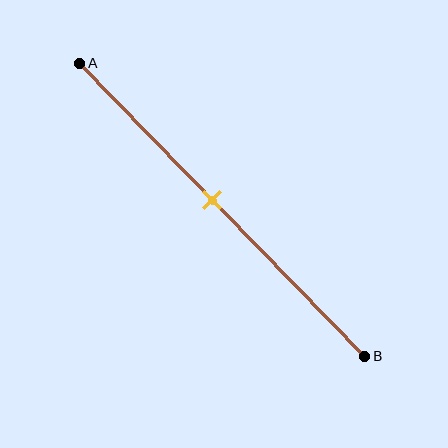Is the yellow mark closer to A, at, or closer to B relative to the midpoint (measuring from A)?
The yellow mark is closer to point A than the midpoint of segment AB.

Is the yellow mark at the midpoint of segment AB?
No, the mark is at about 45% from A, not at the 50% midpoint.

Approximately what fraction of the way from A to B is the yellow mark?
The yellow mark is approximately 45% of the way from A to B.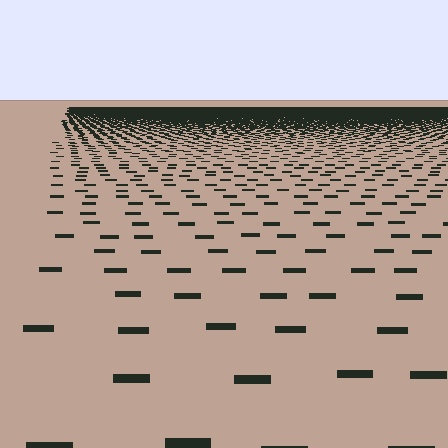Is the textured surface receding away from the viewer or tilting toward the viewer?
The surface is receding away from the viewer. Texture elements get smaller and denser toward the top.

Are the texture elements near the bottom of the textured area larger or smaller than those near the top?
Larger. Near the bottom, elements are closer to the viewer and appear at a bigger on-screen size.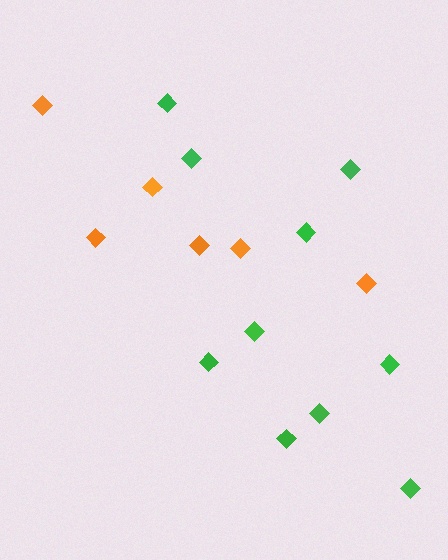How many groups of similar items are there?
There are 2 groups: one group of orange diamonds (6) and one group of green diamonds (10).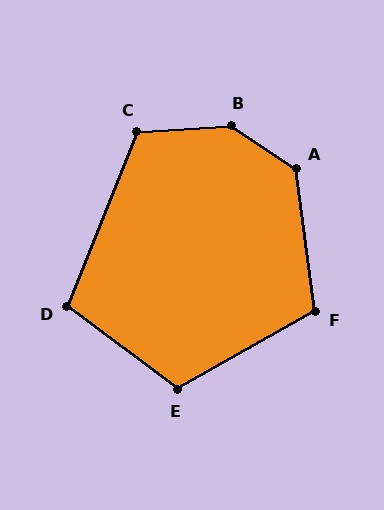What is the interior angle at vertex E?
Approximately 114 degrees (obtuse).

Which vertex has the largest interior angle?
B, at approximately 143 degrees.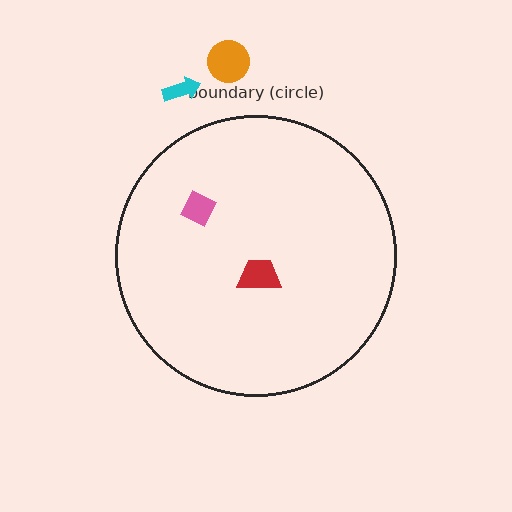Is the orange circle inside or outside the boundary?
Outside.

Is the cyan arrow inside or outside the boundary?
Outside.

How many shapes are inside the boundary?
2 inside, 2 outside.